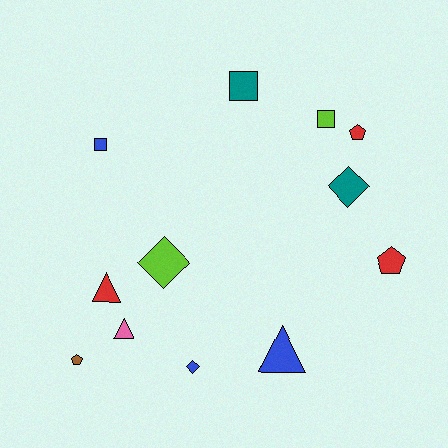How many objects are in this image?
There are 12 objects.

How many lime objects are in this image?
There are 2 lime objects.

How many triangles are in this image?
There are 3 triangles.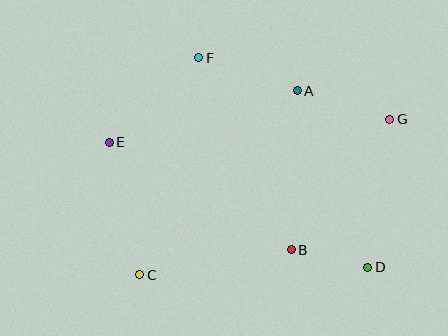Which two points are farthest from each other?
Points C and G are farthest from each other.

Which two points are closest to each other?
Points B and D are closest to each other.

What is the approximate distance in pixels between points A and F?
The distance between A and F is approximately 104 pixels.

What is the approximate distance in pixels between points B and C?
The distance between B and C is approximately 153 pixels.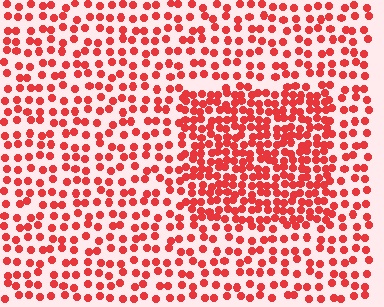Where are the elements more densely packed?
The elements are more densely packed inside the rectangle boundary.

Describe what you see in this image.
The image contains small red elements arranged at two different densities. A rectangle-shaped region is visible where the elements are more densely packed than the surrounding area.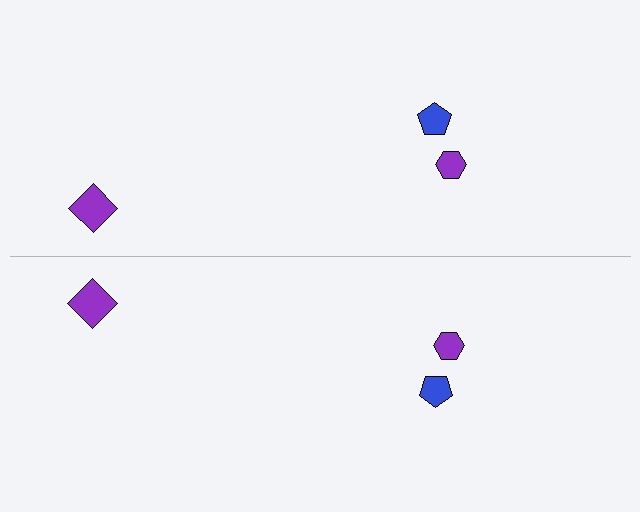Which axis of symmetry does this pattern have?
The pattern has a horizontal axis of symmetry running through the center of the image.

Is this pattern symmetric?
Yes, this pattern has bilateral (reflection) symmetry.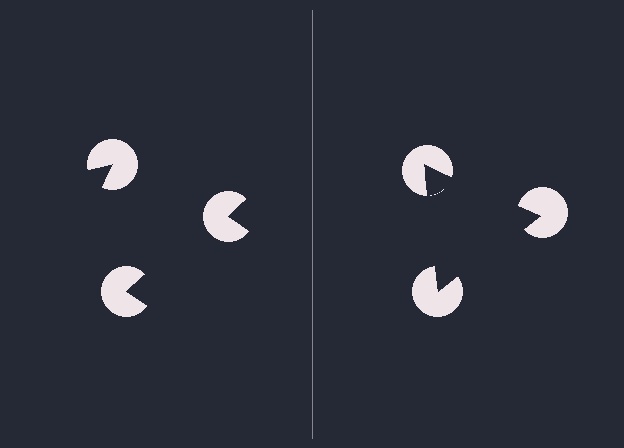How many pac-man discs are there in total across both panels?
6 — 3 on each side.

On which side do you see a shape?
An illusory triangle appears on the right side. On the left side the wedge cuts are rotated, so no coherent shape forms.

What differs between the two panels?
The pac-man discs are positioned identically on both sides; only the wedge orientations differ. On the right they align to a triangle; on the left they are misaligned.